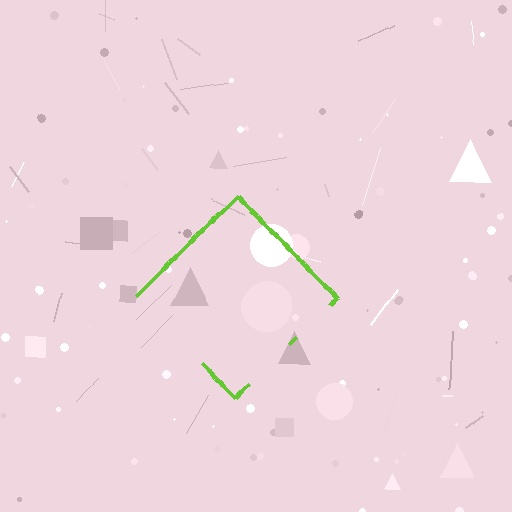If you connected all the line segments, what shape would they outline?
They would outline a diamond.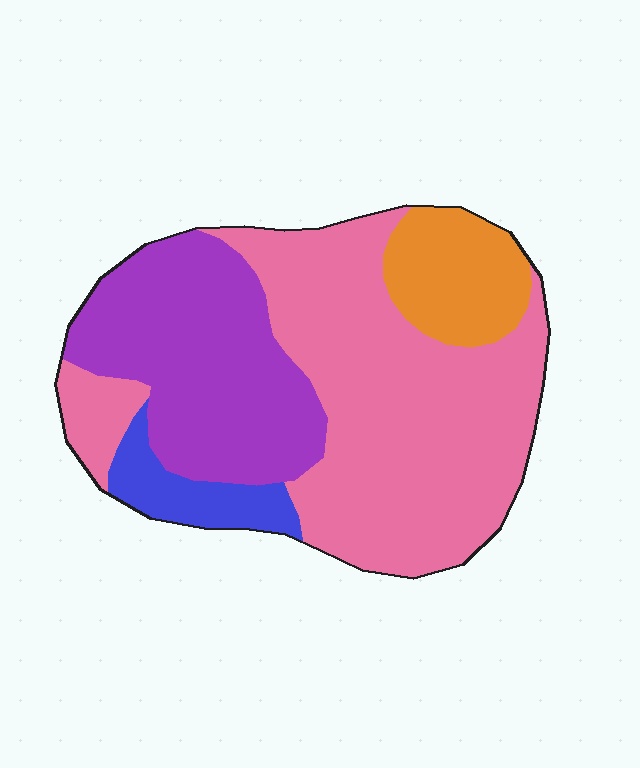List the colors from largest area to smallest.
From largest to smallest: pink, purple, orange, blue.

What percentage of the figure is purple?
Purple covers about 30% of the figure.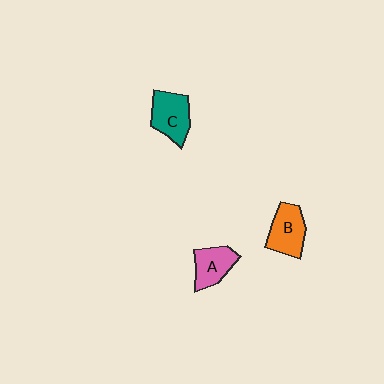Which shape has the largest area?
Shape C (teal).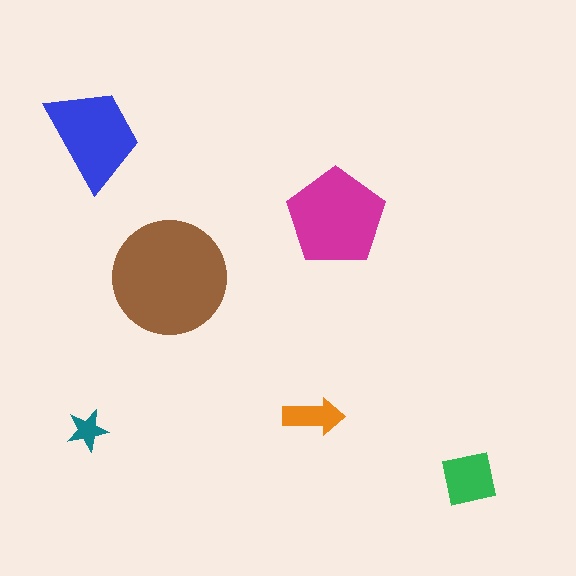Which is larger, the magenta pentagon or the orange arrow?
The magenta pentagon.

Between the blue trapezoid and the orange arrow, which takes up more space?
The blue trapezoid.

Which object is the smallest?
The teal star.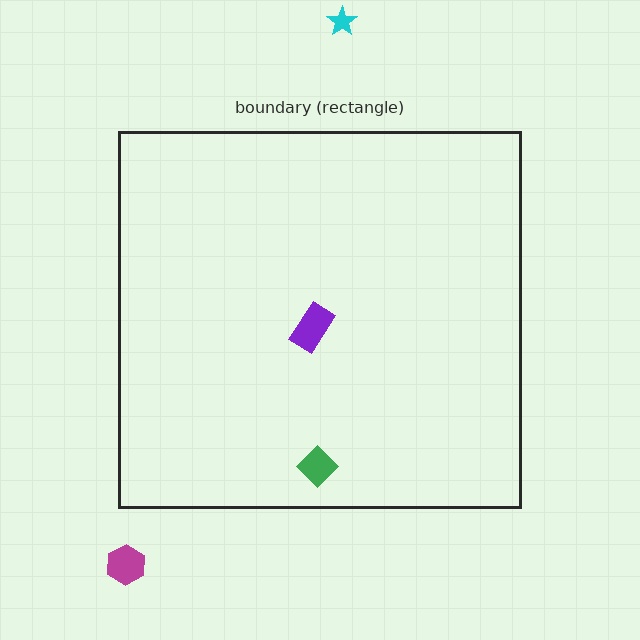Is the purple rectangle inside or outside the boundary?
Inside.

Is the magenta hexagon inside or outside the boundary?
Outside.